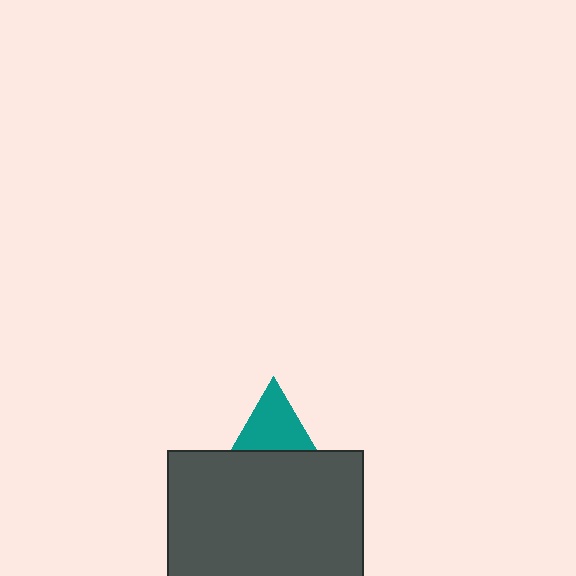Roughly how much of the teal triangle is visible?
About half of it is visible (roughly 47%).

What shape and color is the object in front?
The object in front is a dark gray rectangle.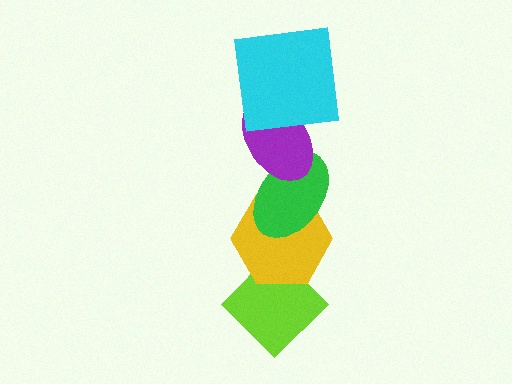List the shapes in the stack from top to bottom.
From top to bottom: the cyan square, the purple ellipse, the green ellipse, the yellow hexagon, the lime diamond.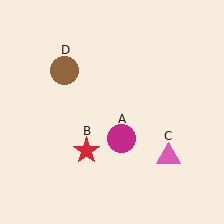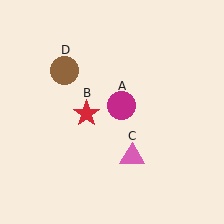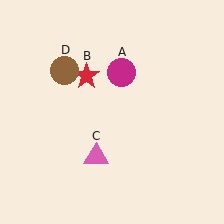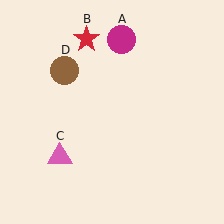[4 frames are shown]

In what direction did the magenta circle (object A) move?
The magenta circle (object A) moved up.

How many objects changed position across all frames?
3 objects changed position: magenta circle (object A), red star (object B), pink triangle (object C).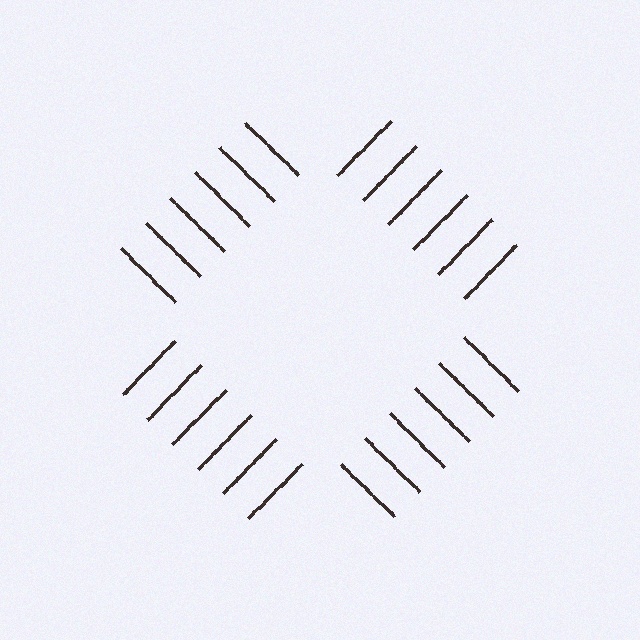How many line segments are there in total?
24 — 6 along each of the 4 edges.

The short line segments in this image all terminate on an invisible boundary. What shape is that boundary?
An illusory square — the line segments terminate on its edges but no continuous stroke is drawn.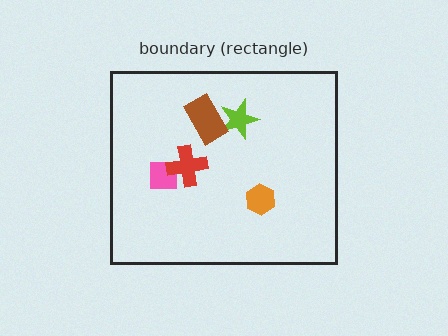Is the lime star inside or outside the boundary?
Inside.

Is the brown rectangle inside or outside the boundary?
Inside.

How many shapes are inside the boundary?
5 inside, 0 outside.